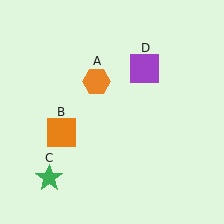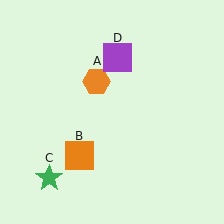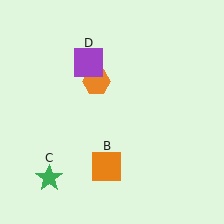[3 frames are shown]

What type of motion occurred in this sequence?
The orange square (object B), purple square (object D) rotated counterclockwise around the center of the scene.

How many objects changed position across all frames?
2 objects changed position: orange square (object B), purple square (object D).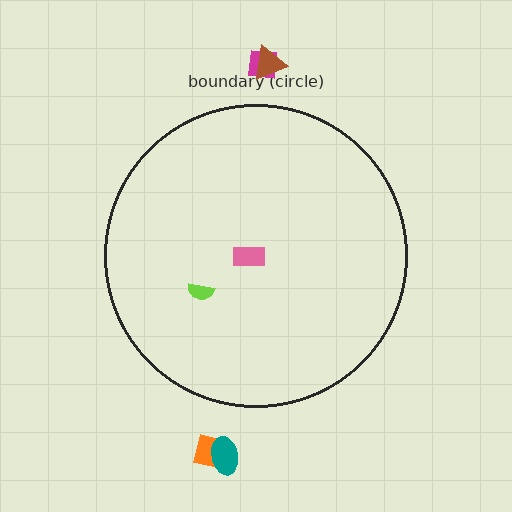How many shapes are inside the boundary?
2 inside, 4 outside.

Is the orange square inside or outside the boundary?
Outside.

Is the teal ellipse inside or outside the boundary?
Outside.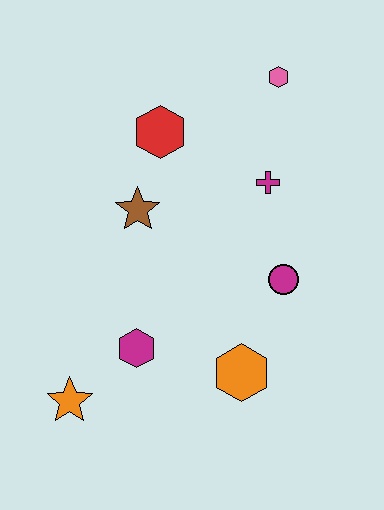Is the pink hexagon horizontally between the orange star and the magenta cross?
No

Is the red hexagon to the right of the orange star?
Yes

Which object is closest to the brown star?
The red hexagon is closest to the brown star.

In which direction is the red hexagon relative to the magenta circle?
The red hexagon is above the magenta circle.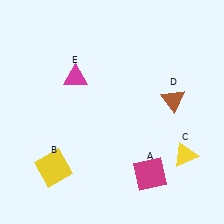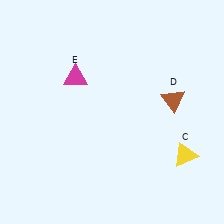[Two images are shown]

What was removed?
The magenta square (A), the yellow square (B) were removed in Image 2.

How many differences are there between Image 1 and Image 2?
There are 2 differences between the two images.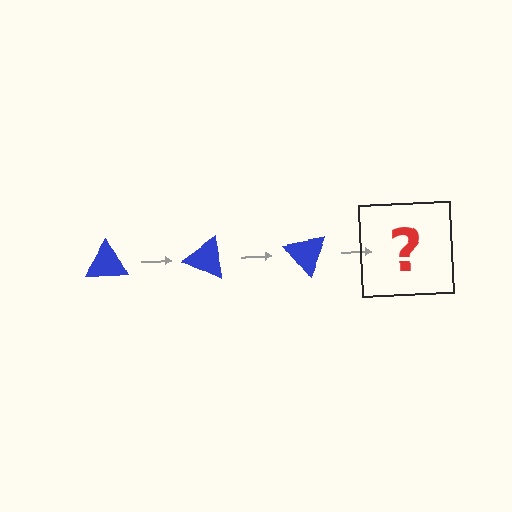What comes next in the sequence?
The next element should be a blue triangle rotated 75 degrees.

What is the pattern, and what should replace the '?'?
The pattern is that the triangle rotates 25 degrees each step. The '?' should be a blue triangle rotated 75 degrees.